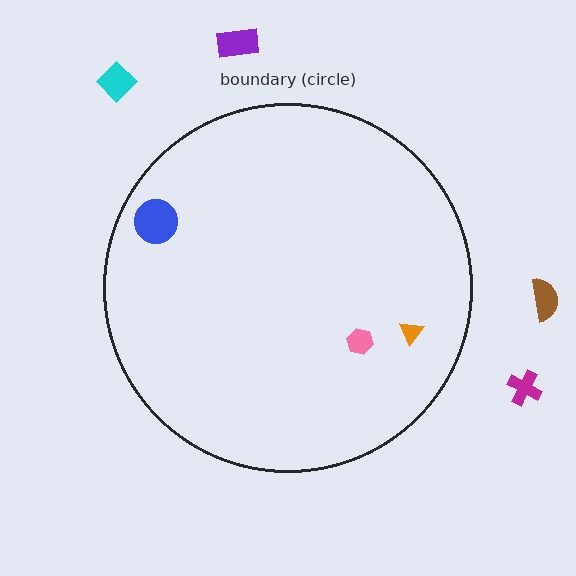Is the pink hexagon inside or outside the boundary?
Inside.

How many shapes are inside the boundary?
3 inside, 4 outside.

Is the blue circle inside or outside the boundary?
Inside.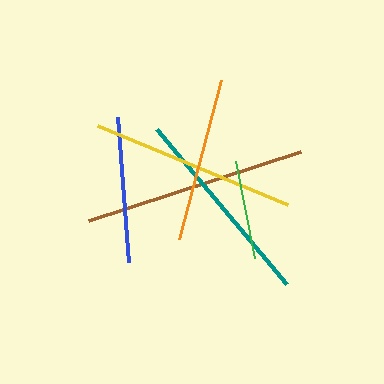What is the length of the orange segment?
The orange segment is approximately 165 pixels long.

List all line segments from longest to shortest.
From longest to shortest: brown, yellow, teal, orange, blue, green.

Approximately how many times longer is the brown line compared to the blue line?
The brown line is approximately 1.5 times the length of the blue line.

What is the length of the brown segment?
The brown segment is approximately 223 pixels long.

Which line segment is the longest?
The brown line is the longest at approximately 223 pixels.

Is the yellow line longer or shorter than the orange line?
The yellow line is longer than the orange line.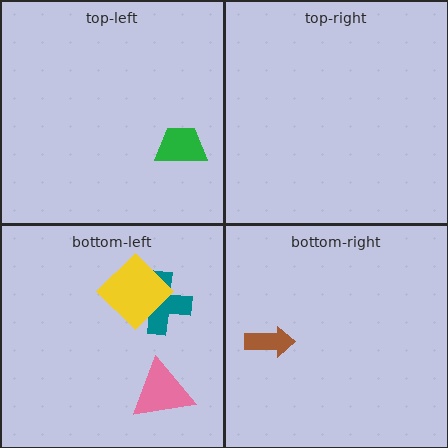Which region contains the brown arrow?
The bottom-right region.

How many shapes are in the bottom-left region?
3.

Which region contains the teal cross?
The bottom-left region.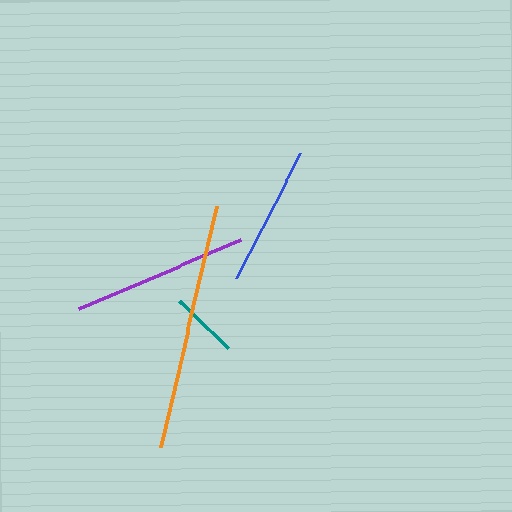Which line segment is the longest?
The orange line is the longest at approximately 247 pixels.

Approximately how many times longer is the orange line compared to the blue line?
The orange line is approximately 1.7 times the length of the blue line.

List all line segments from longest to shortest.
From longest to shortest: orange, purple, blue, teal.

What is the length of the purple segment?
The purple segment is approximately 176 pixels long.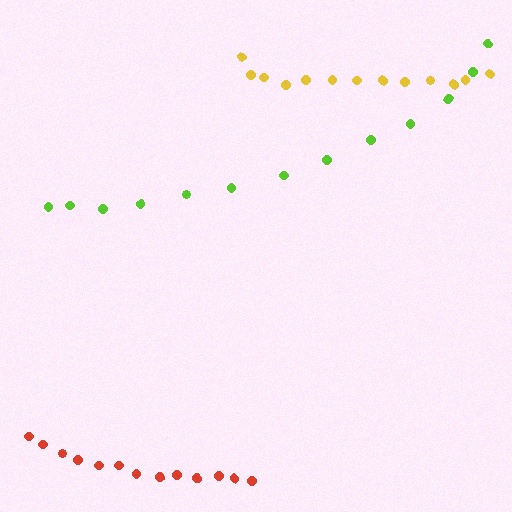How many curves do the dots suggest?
There are 3 distinct paths.